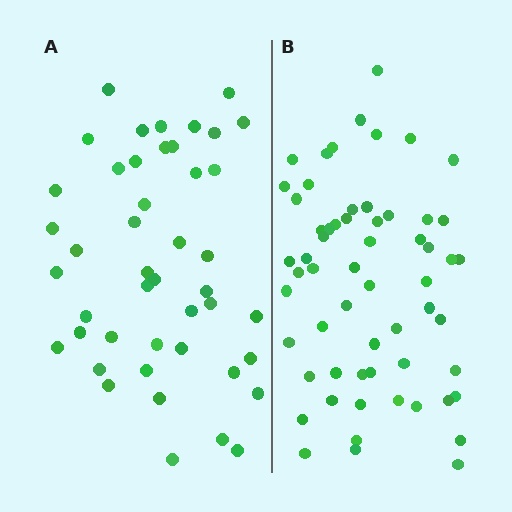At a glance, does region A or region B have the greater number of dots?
Region B (the right region) has more dots.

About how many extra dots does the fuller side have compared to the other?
Region B has approximately 15 more dots than region A.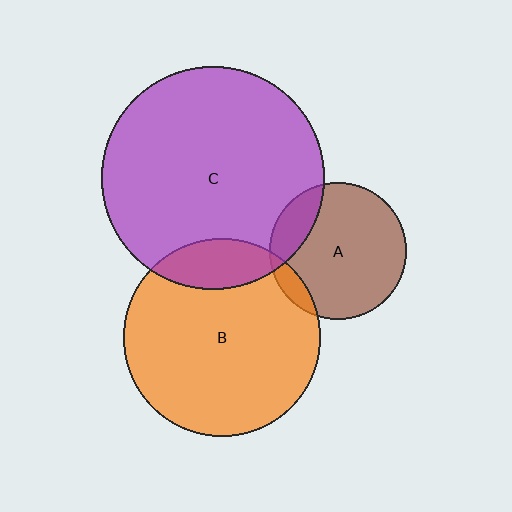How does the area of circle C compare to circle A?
Approximately 2.7 times.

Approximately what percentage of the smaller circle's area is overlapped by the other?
Approximately 15%.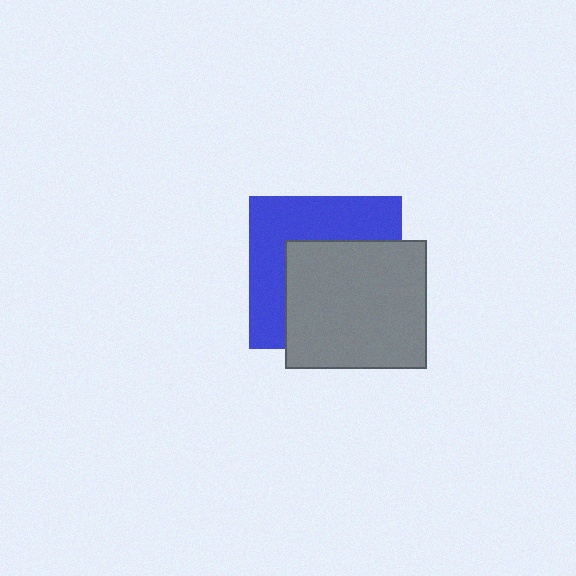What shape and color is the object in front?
The object in front is a gray rectangle.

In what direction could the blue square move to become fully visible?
The blue square could move toward the upper-left. That would shift it out from behind the gray rectangle entirely.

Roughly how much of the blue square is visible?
About half of it is visible (roughly 45%).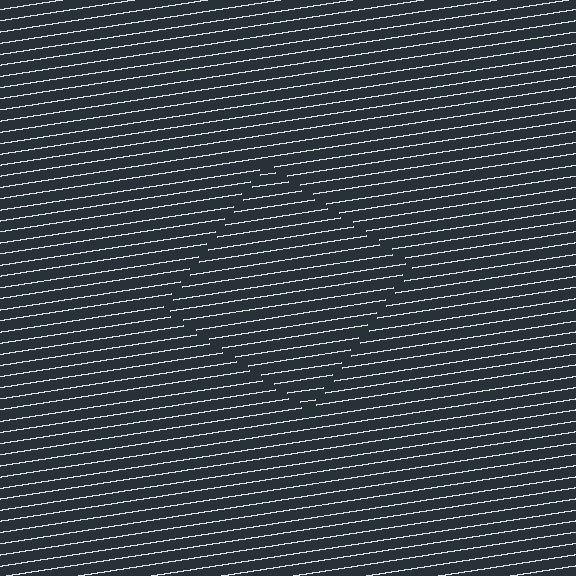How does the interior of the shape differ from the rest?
The interior of the shape contains the same grating, shifted by half a period — the contour is defined by the phase discontinuity where line-ends from the inner and outer gratings abut.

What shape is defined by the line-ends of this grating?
An illusory square. The interior of the shape contains the same grating, shifted by half a period — the contour is defined by the phase discontinuity where line-ends from the inner and outer gratings abut.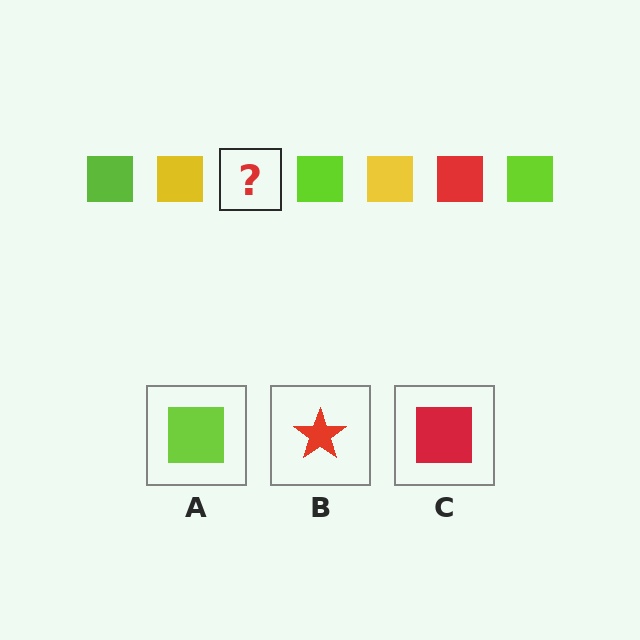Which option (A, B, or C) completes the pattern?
C.